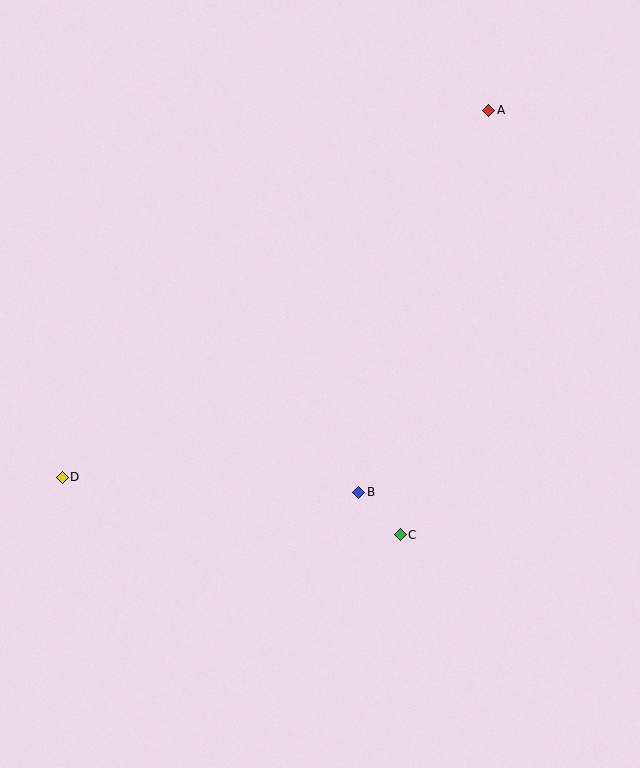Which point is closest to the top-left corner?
Point D is closest to the top-left corner.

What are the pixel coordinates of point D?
Point D is at (62, 477).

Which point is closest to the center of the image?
Point B at (359, 492) is closest to the center.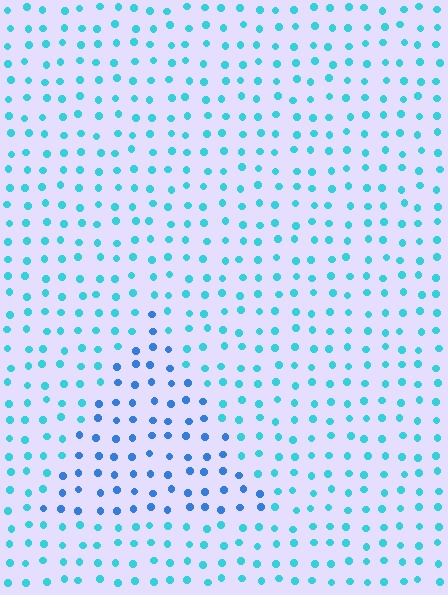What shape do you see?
I see a triangle.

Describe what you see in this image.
The image is filled with small cyan elements in a uniform arrangement. A triangle-shaped region is visible where the elements are tinted to a slightly different hue, forming a subtle color boundary.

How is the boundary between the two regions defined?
The boundary is defined purely by a slight shift in hue (about 31 degrees). Spacing, size, and orientation are identical on both sides.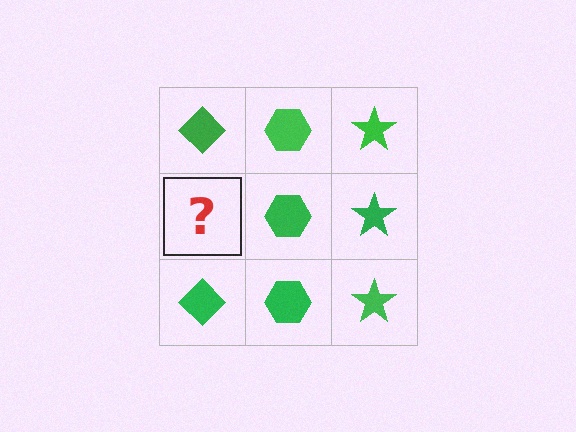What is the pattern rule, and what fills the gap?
The rule is that each column has a consistent shape. The gap should be filled with a green diamond.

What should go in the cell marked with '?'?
The missing cell should contain a green diamond.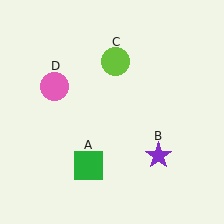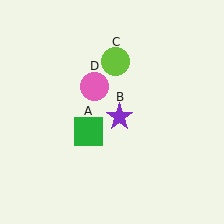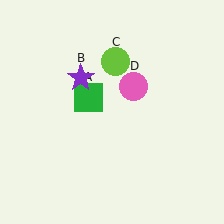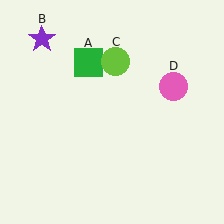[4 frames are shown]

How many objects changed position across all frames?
3 objects changed position: green square (object A), purple star (object B), pink circle (object D).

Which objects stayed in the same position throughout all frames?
Lime circle (object C) remained stationary.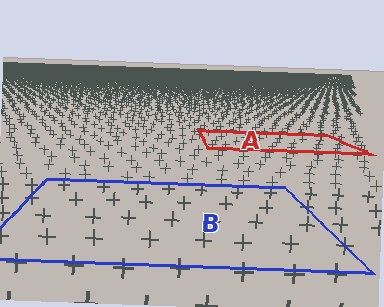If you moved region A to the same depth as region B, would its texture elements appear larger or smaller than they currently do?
They would appear larger. At a closer depth, the same texture elements are projected at a bigger on-screen size.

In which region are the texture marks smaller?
The texture marks are smaller in region A, because it is farther away.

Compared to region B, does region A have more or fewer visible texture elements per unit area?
Region A has more texture elements per unit area — they are packed more densely because it is farther away.